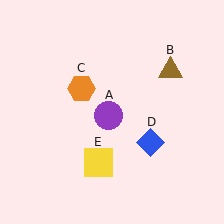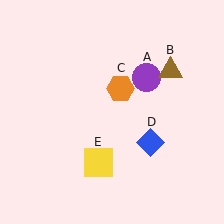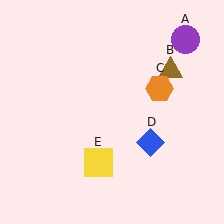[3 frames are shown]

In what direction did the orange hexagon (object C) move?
The orange hexagon (object C) moved right.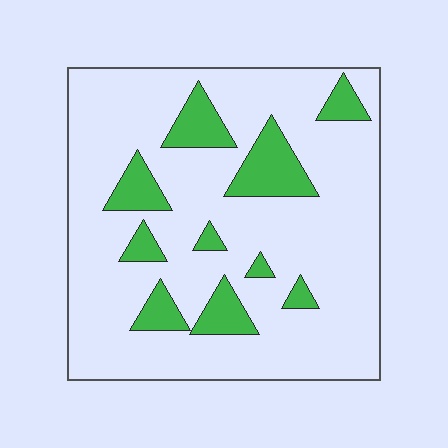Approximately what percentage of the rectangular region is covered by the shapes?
Approximately 15%.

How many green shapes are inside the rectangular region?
10.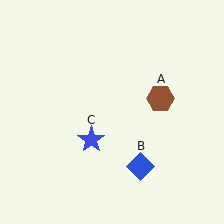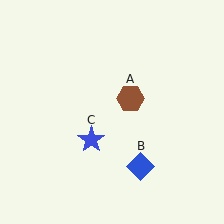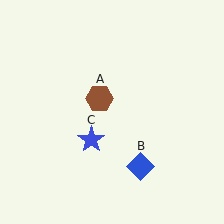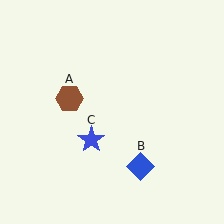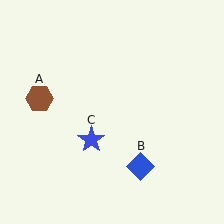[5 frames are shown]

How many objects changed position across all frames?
1 object changed position: brown hexagon (object A).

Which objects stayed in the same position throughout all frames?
Blue diamond (object B) and blue star (object C) remained stationary.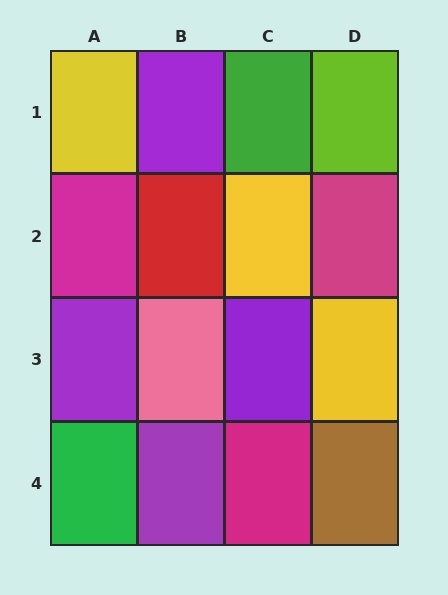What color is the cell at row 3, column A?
Purple.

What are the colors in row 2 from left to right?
Magenta, red, yellow, magenta.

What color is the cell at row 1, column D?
Lime.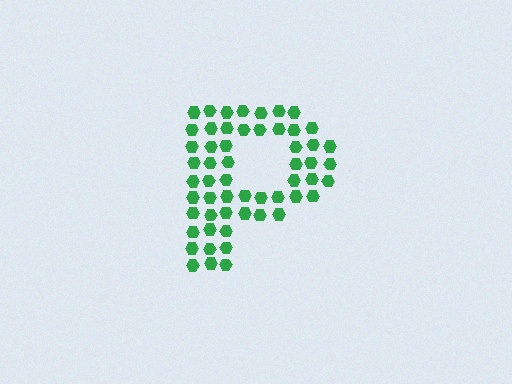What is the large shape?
The large shape is the letter P.